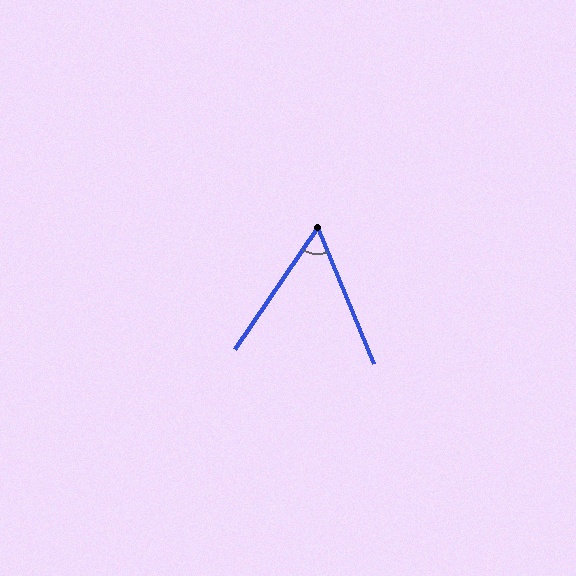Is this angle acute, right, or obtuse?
It is acute.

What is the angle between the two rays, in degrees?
Approximately 56 degrees.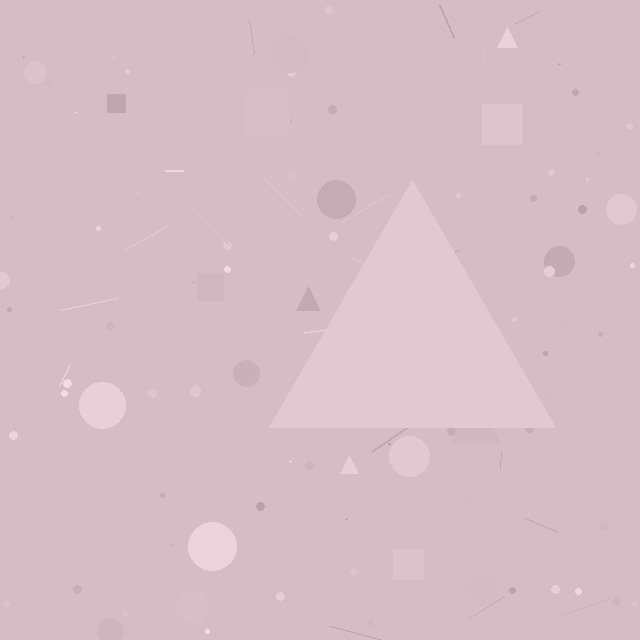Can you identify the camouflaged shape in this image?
The camouflaged shape is a triangle.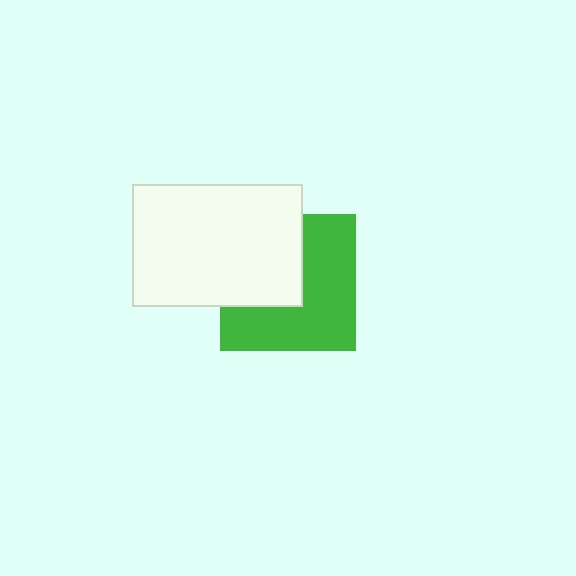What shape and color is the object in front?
The object in front is a white rectangle.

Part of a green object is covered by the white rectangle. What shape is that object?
It is a square.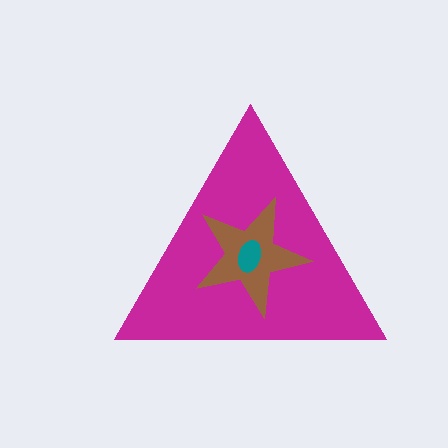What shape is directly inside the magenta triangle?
The brown star.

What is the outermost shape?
The magenta triangle.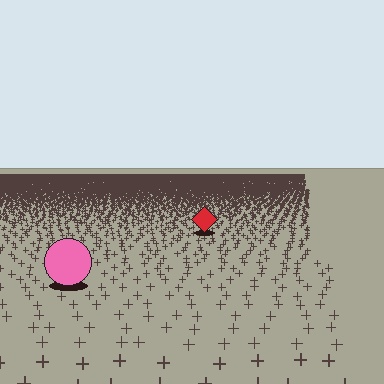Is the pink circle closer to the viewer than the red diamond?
Yes. The pink circle is closer — you can tell from the texture gradient: the ground texture is coarser near it.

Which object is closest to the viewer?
The pink circle is closest. The texture marks near it are larger and more spread out.